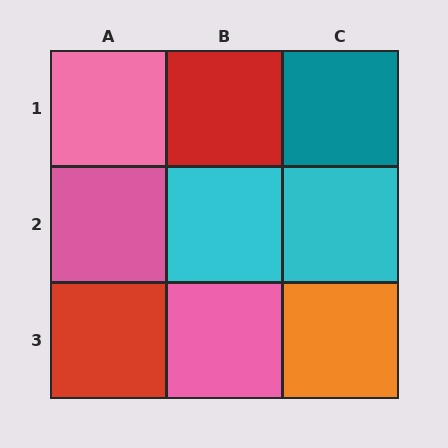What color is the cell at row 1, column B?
Red.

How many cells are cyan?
2 cells are cyan.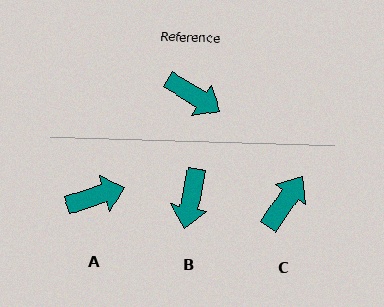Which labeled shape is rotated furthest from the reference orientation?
C, about 88 degrees away.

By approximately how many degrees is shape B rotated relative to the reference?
Approximately 69 degrees clockwise.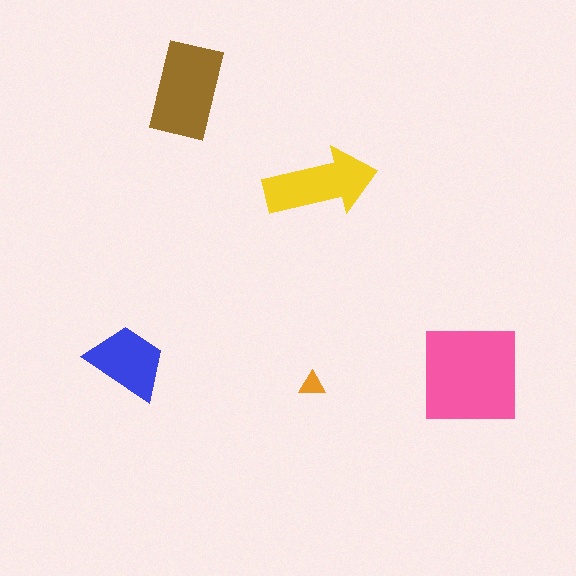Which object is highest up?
The brown rectangle is topmost.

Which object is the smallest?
The orange triangle.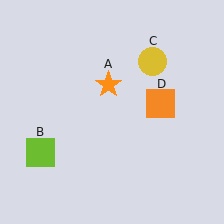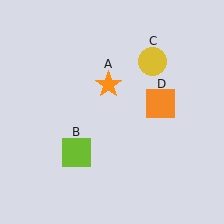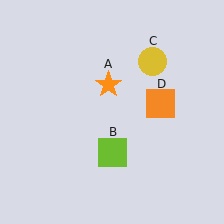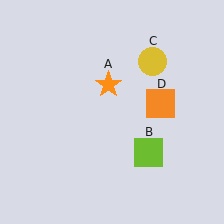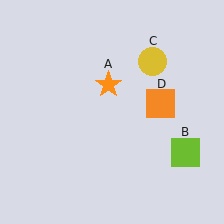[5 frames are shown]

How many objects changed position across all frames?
1 object changed position: lime square (object B).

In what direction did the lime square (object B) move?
The lime square (object B) moved right.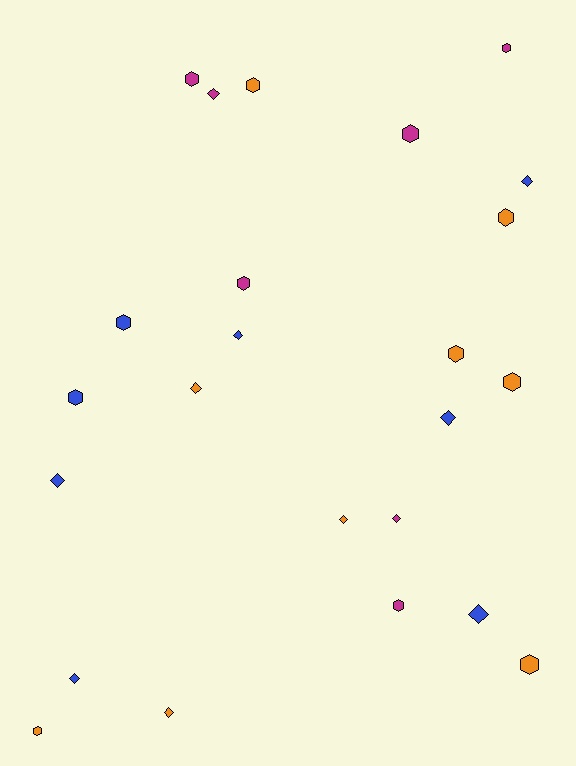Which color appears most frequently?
Orange, with 9 objects.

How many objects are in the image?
There are 24 objects.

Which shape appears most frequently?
Hexagon, with 13 objects.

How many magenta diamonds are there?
There are 2 magenta diamonds.